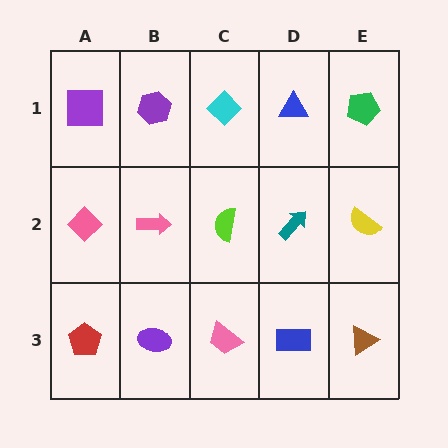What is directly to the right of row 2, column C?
A teal arrow.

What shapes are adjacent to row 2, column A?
A purple square (row 1, column A), a red pentagon (row 3, column A), a pink arrow (row 2, column B).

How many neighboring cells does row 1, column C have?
3.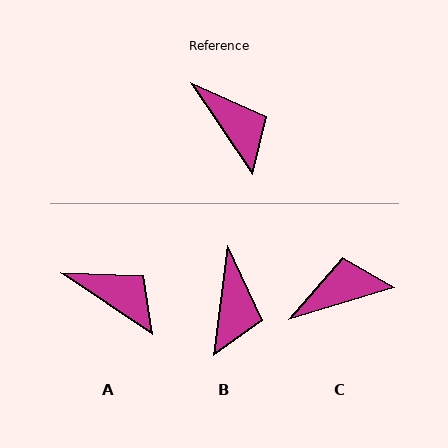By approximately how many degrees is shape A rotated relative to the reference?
Approximately 22 degrees counter-clockwise.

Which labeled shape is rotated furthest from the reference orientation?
C, about 73 degrees away.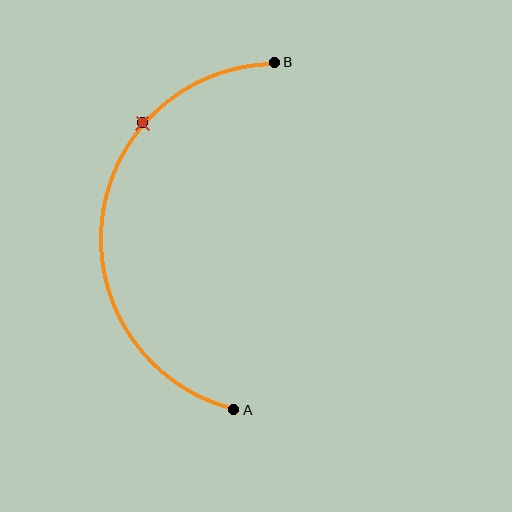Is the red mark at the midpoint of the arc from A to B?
No. The red mark lies on the arc but is closer to endpoint B. The arc midpoint would be at the point on the curve equidistant along the arc from both A and B.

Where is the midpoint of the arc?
The arc midpoint is the point on the curve farthest from the straight line joining A and B. It sits to the left of that line.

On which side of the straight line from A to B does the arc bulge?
The arc bulges to the left of the straight line connecting A and B.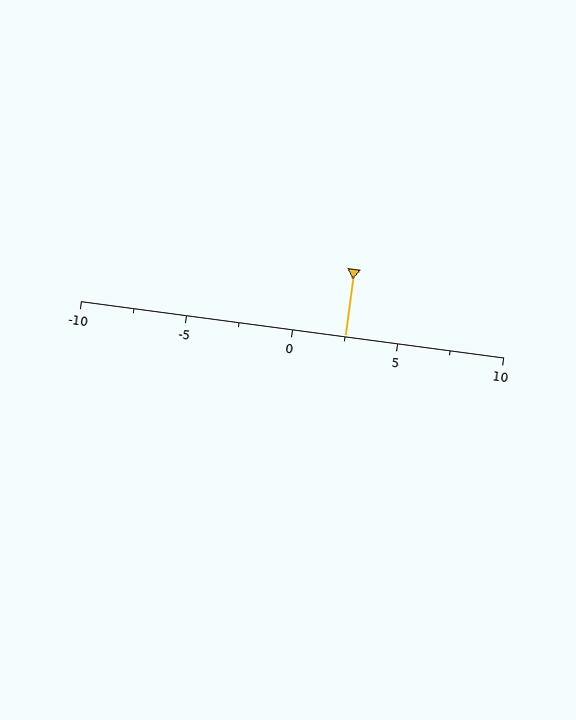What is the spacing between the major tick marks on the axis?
The major ticks are spaced 5 apart.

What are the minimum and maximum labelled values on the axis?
The axis runs from -10 to 10.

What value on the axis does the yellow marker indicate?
The marker indicates approximately 2.5.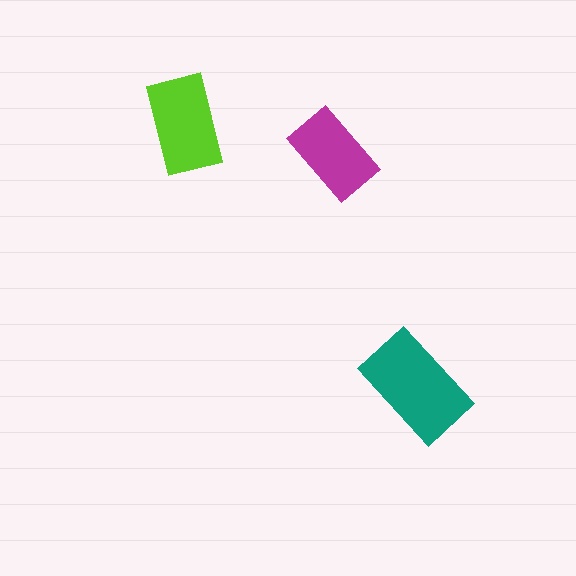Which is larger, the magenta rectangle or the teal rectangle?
The teal one.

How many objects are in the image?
There are 3 objects in the image.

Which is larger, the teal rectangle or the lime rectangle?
The teal one.